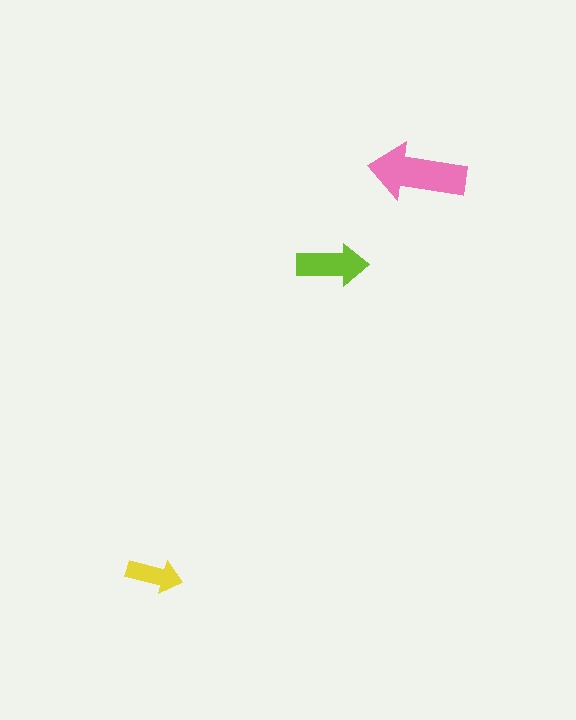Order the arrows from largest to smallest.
the pink one, the lime one, the yellow one.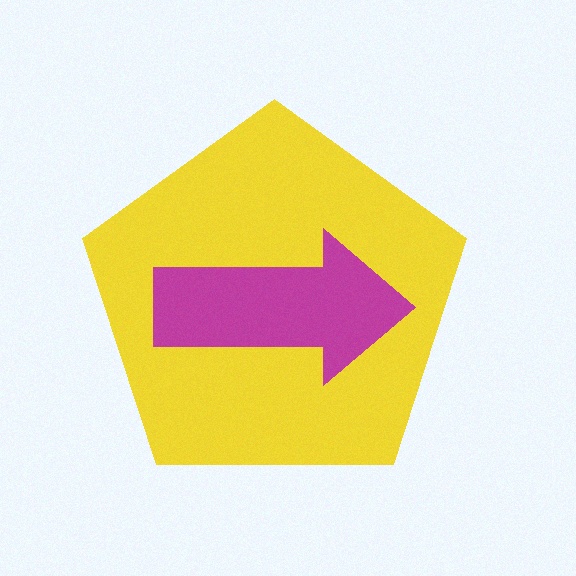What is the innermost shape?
The magenta arrow.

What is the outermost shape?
The yellow pentagon.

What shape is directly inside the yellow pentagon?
The magenta arrow.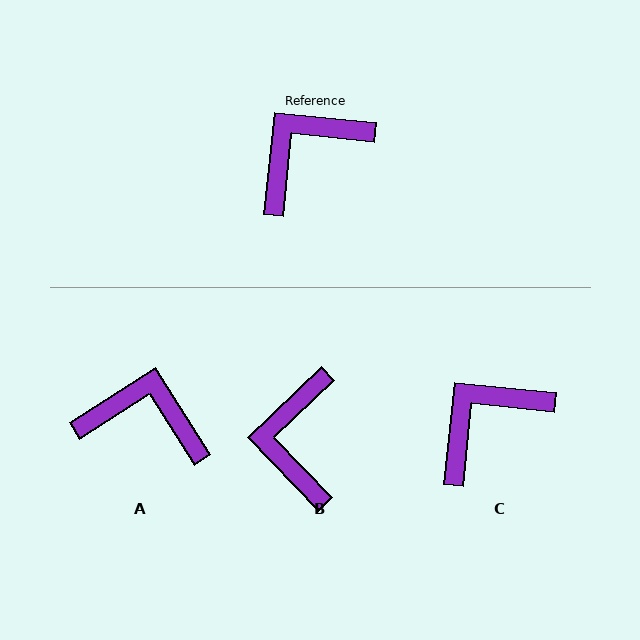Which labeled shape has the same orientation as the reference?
C.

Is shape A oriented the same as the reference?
No, it is off by about 52 degrees.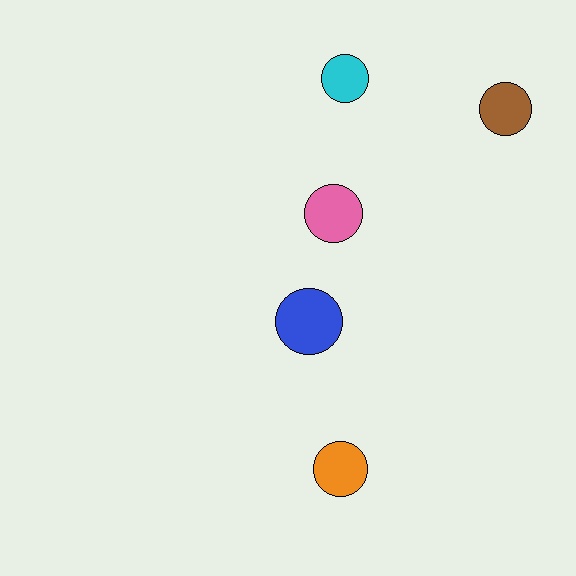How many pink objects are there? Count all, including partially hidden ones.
There is 1 pink object.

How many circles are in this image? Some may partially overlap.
There are 5 circles.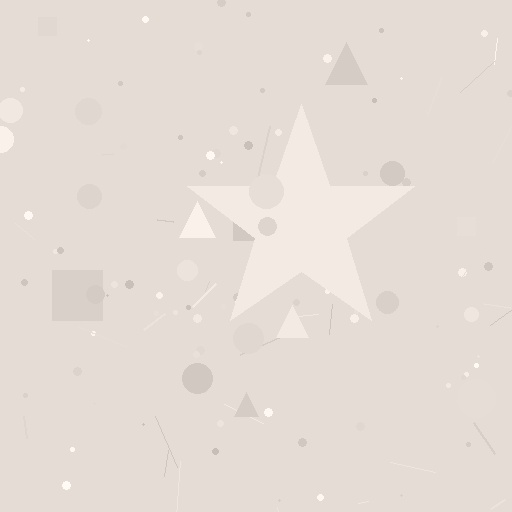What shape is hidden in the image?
A star is hidden in the image.